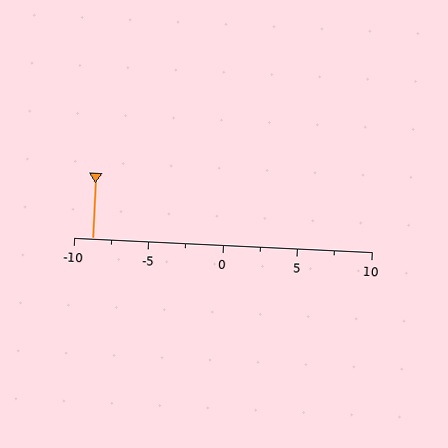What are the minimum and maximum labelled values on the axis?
The axis runs from -10 to 10.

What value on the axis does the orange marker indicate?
The marker indicates approximately -8.8.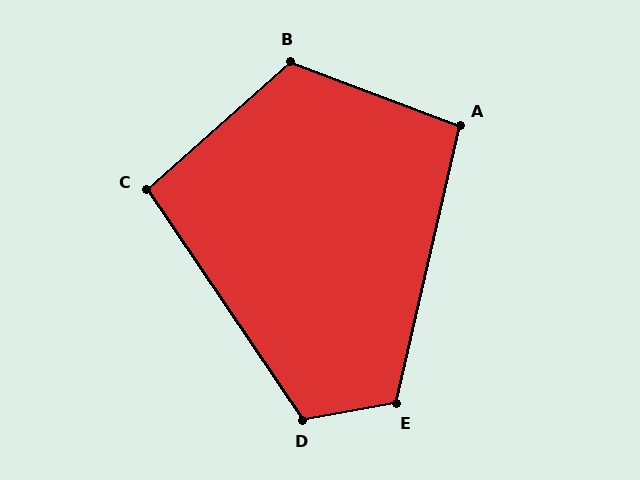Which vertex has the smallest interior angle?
C, at approximately 97 degrees.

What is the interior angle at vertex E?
Approximately 113 degrees (obtuse).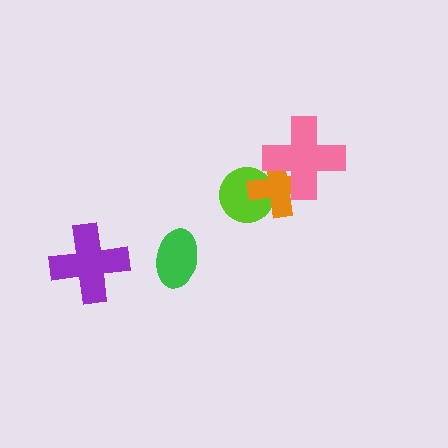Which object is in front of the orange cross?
The pink cross is in front of the orange cross.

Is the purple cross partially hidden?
No, no other shape covers it.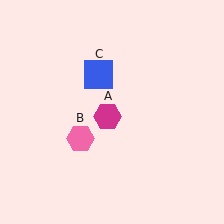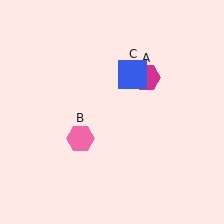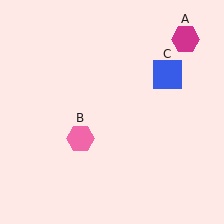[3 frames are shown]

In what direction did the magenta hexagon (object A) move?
The magenta hexagon (object A) moved up and to the right.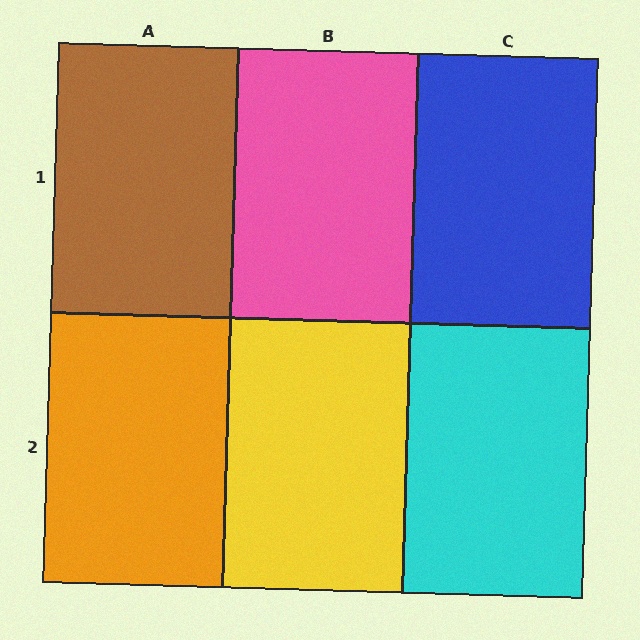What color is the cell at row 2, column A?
Orange.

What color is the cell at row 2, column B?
Yellow.